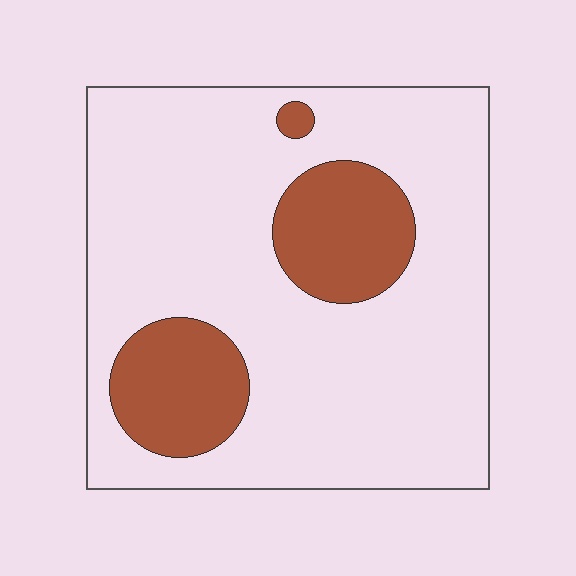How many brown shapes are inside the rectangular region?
3.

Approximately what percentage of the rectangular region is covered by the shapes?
Approximately 20%.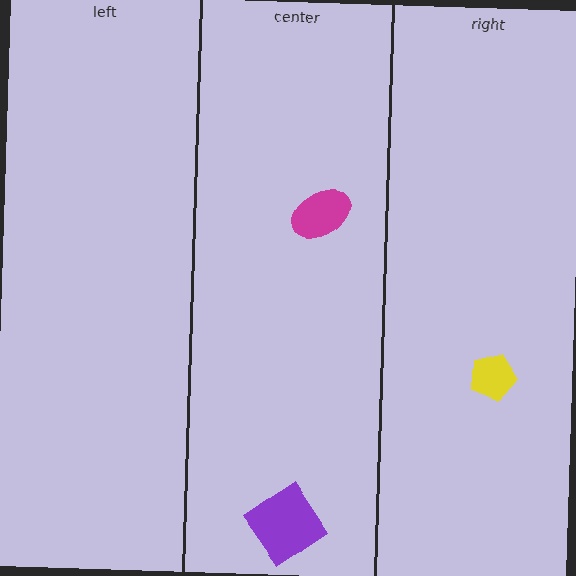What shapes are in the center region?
The magenta ellipse, the purple diamond.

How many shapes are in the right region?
1.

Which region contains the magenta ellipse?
The center region.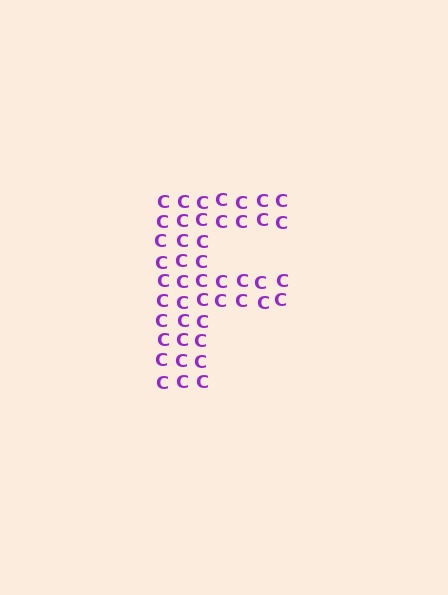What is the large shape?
The large shape is the letter F.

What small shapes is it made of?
It is made of small letter C's.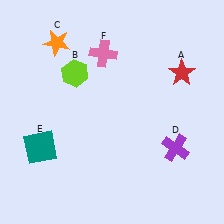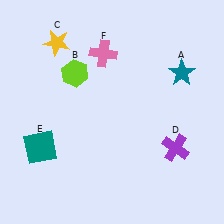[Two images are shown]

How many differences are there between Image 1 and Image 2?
There are 2 differences between the two images.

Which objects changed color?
A changed from red to teal. C changed from orange to yellow.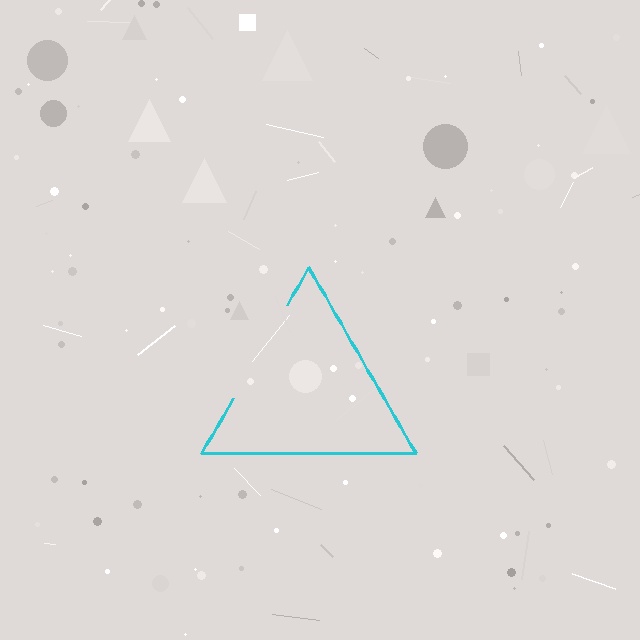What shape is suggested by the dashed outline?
The dashed outline suggests a triangle.